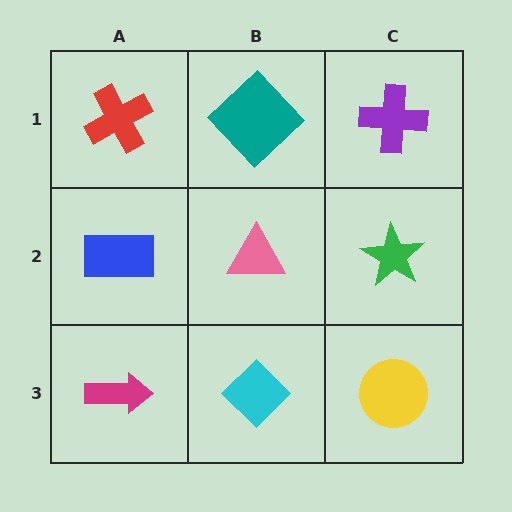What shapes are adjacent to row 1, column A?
A blue rectangle (row 2, column A), a teal diamond (row 1, column B).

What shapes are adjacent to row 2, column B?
A teal diamond (row 1, column B), a cyan diamond (row 3, column B), a blue rectangle (row 2, column A), a green star (row 2, column C).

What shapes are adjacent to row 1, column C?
A green star (row 2, column C), a teal diamond (row 1, column B).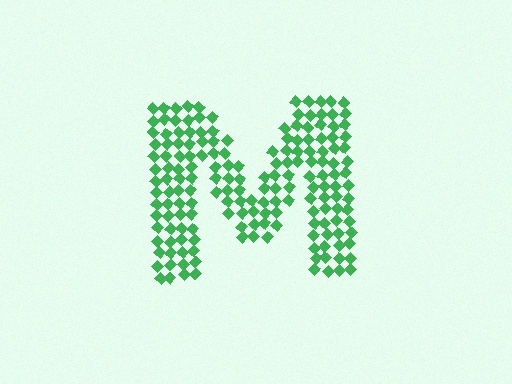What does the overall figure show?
The overall figure shows the letter M.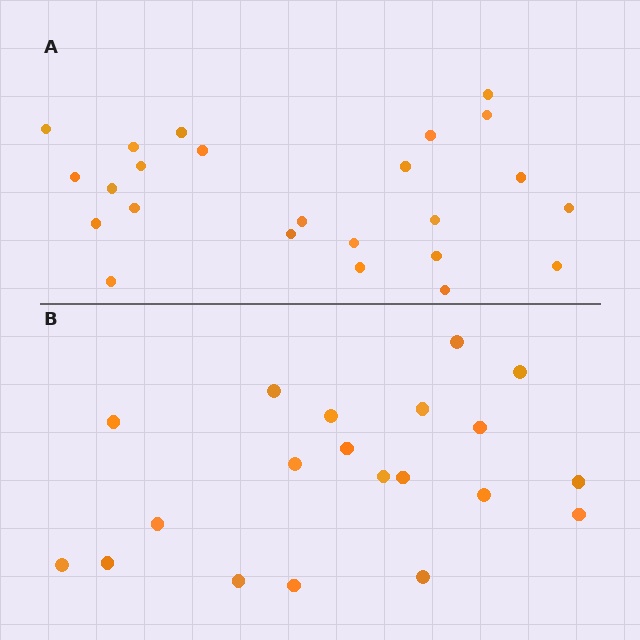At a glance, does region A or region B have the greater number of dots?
Region A (the top region) has more dots.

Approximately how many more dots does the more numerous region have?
Region A has about 4 more dots than region B.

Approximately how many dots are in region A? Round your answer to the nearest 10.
About 20 dots. (The exact count is 24, which rounds to 20.)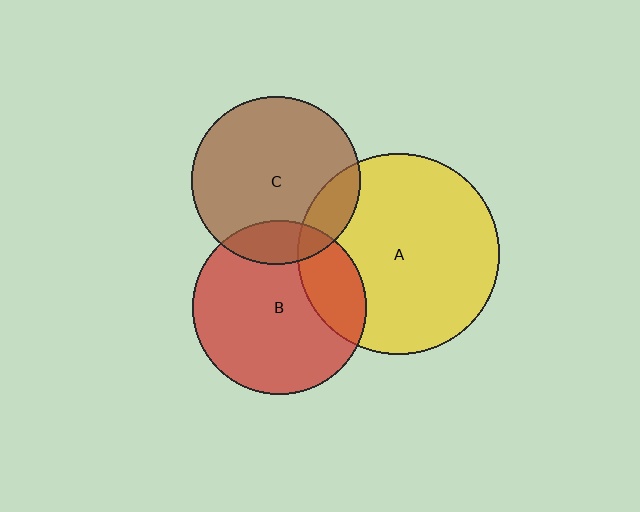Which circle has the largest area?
Circle A (yellow).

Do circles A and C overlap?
Yes.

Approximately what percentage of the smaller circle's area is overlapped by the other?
Approximately 15%.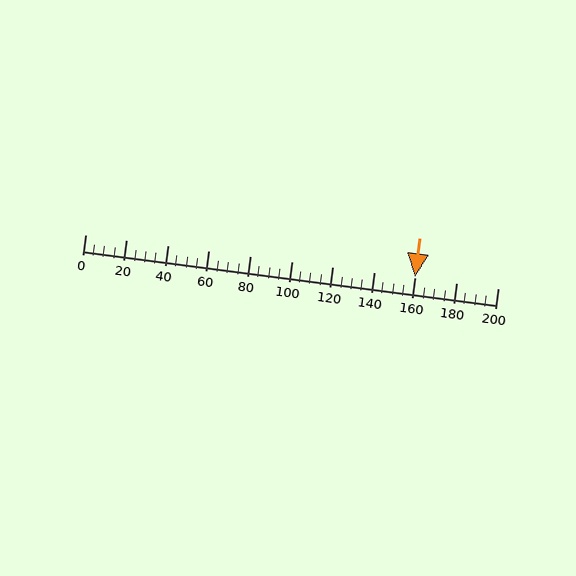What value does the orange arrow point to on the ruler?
The orange arrow points to approximately 160.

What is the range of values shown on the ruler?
The ruler shows values from 0 to 200.